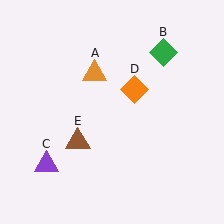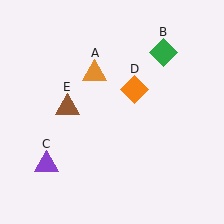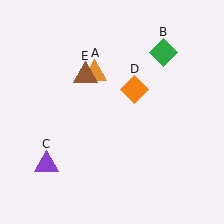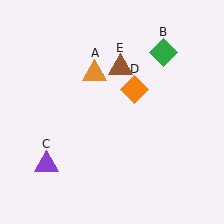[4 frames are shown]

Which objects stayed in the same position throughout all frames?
Orange triangle (object A) and green diamond (object B) and purple triangle (object C) and orange diamond (object D) remained stationary.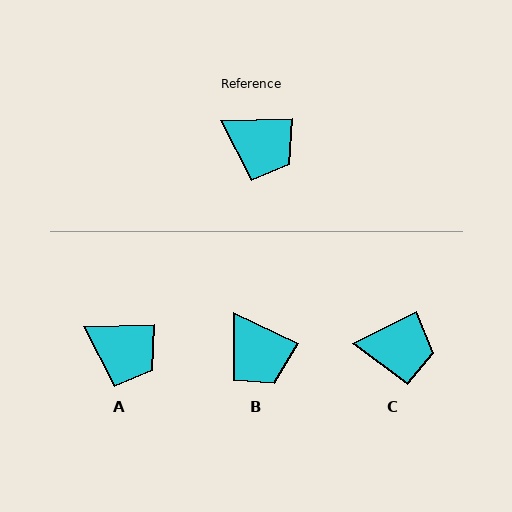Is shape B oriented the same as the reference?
No, it is off by about 27 degrees.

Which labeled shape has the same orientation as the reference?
A.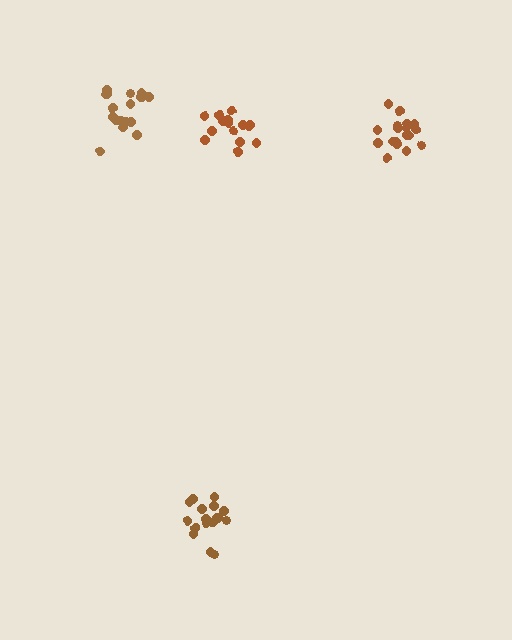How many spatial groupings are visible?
There are 4 spatial groupings.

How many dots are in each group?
Group 1: 15 dots, Group 2: 17 dots, Group 3: 17 dots, Group 4: 18 dots (67 total).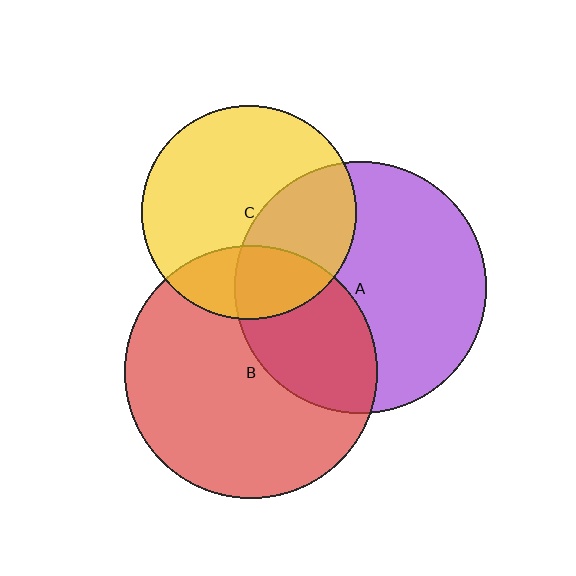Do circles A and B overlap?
Yes.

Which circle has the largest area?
Circle B (red).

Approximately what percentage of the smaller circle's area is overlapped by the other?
Approximately 35%.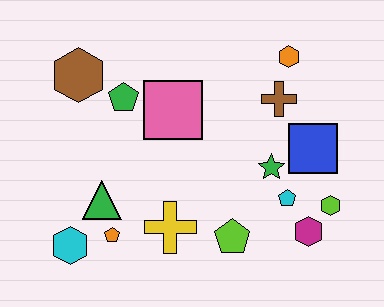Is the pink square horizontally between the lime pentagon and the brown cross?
No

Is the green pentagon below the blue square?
No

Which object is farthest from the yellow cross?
The orange hexagon is farthest from the yellow cross.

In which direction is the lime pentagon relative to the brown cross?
The lime pentagon is below the brown cross.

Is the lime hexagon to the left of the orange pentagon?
No